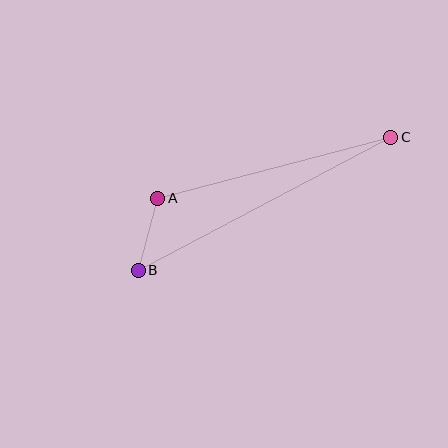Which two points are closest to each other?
Points A and B are closest to each other.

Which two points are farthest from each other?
Points B and C are farthest from each other.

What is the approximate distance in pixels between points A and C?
The distance between A and C is approximately 241 pixels.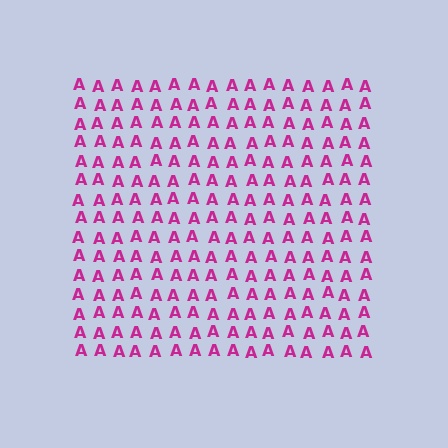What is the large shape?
The large shape is a square.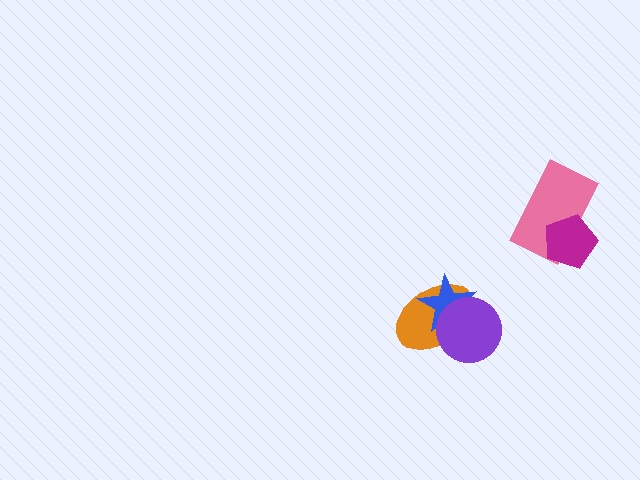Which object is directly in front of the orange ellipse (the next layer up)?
The blue star is directly in front of the orange ellipse.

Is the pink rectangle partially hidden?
Yes, it is partially covered by another shape.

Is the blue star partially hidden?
Yes, it is partially covered by another shape.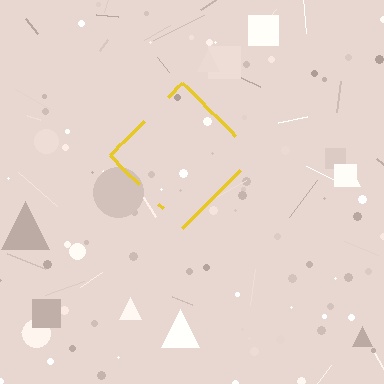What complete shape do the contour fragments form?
The contour fragments form a diamond.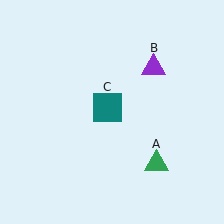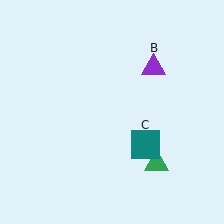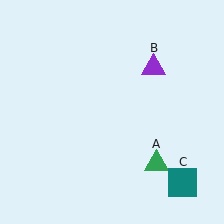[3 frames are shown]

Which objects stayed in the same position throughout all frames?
Green triangle (object A) and purple triangle (object B) remained stationary.